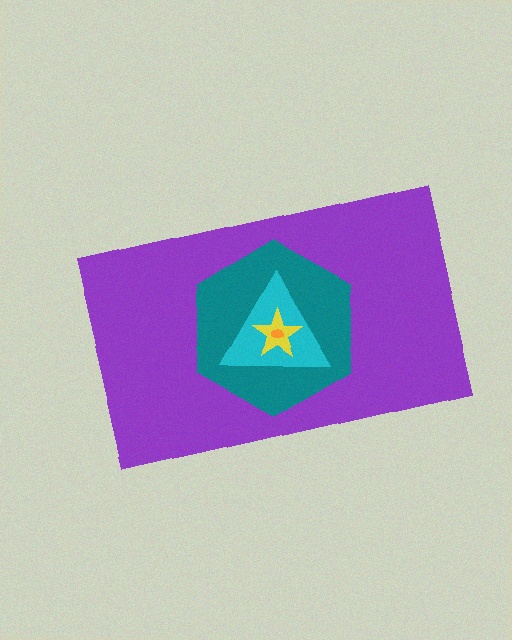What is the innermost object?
The orange ellipse.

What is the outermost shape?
The purple rectangle.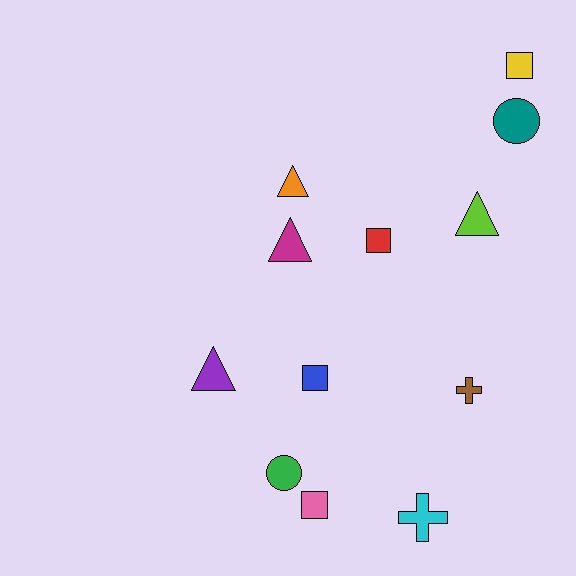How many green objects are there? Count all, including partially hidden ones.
There is 1 green object.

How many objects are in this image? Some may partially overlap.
There are 12 objects.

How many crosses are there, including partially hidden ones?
There are 2 crosses.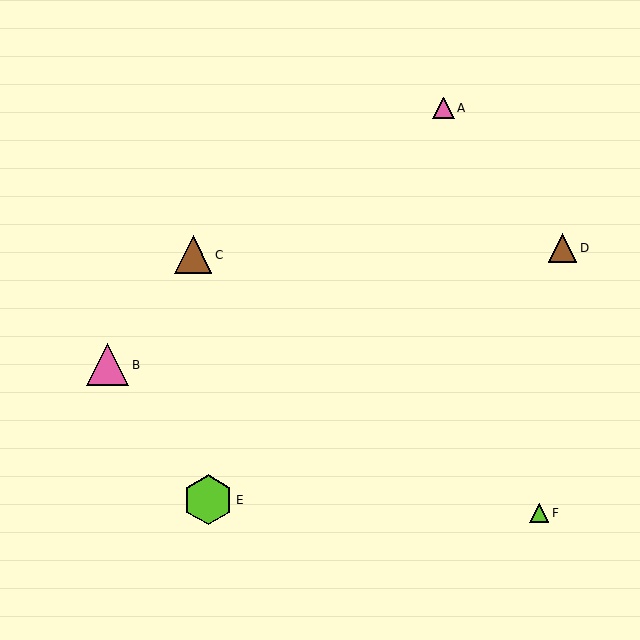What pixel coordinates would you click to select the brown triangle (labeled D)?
Click at (562, 248) to select the brown triangle D.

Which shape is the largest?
The lime hexagon (labeled E) is the largest.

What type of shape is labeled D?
Shape D is a brown triangle.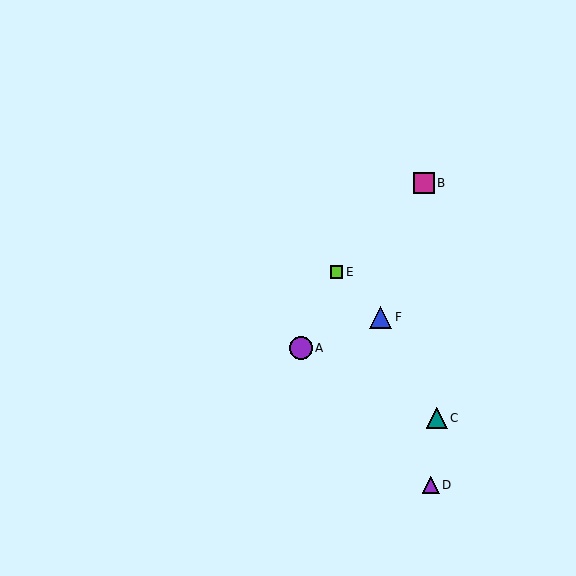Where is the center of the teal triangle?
The center of the teal triangle is at (437, 418).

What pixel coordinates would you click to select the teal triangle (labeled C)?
Click at (437, 418) to select the teal triangle C.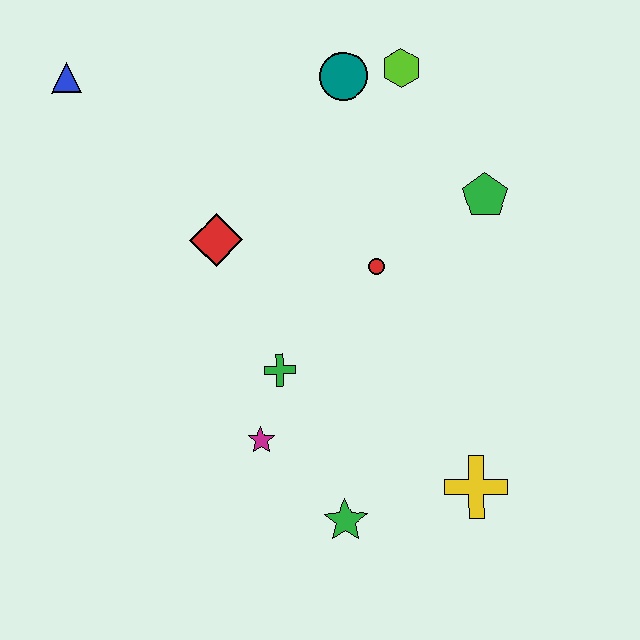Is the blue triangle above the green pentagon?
Yes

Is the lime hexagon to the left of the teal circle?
No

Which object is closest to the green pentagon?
The red circle is closest to the green pentagon.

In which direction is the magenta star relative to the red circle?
The magenta star is below the red circle.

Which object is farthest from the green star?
The blue triangle is farthest from the green star.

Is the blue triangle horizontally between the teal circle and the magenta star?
No